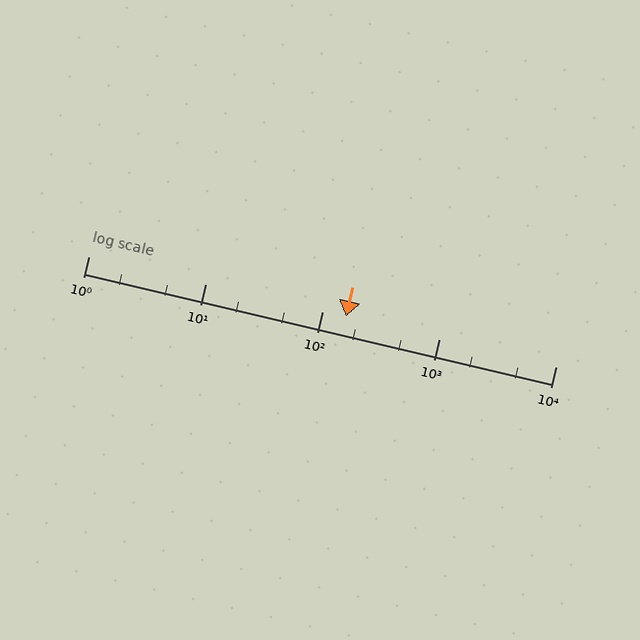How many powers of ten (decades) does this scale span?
The scale spans 4 decades, from 1 to 10000.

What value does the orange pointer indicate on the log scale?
The pointer indicates approximately 160.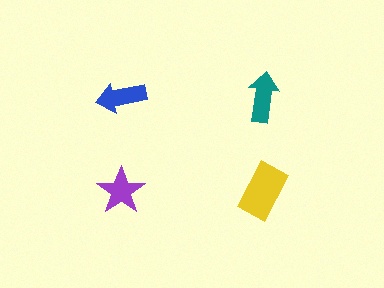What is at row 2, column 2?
A yellow rectangle.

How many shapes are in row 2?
2 shapes.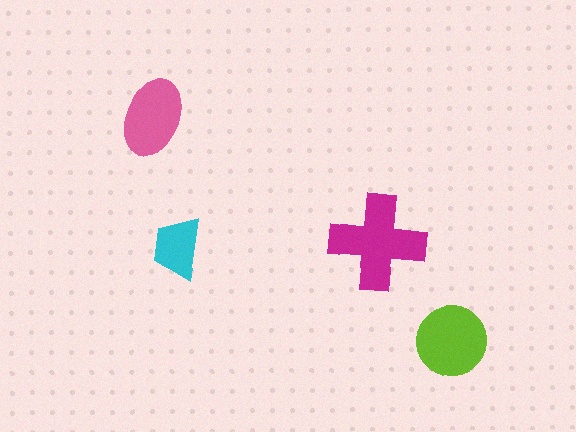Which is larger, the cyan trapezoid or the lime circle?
The lime circle.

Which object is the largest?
The magenta cross.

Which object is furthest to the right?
The lime circle is rightmost.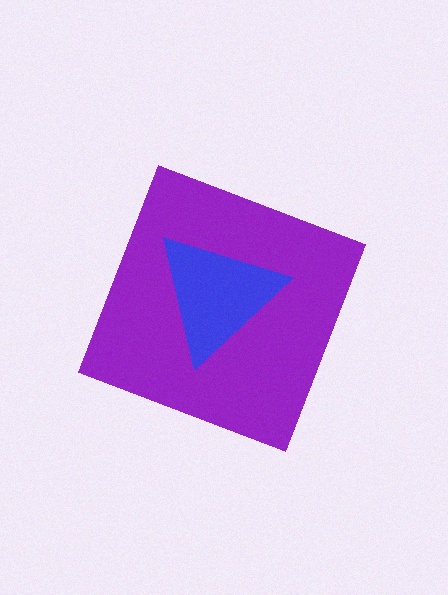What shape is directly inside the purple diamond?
The blue triangle.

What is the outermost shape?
The purple diamond.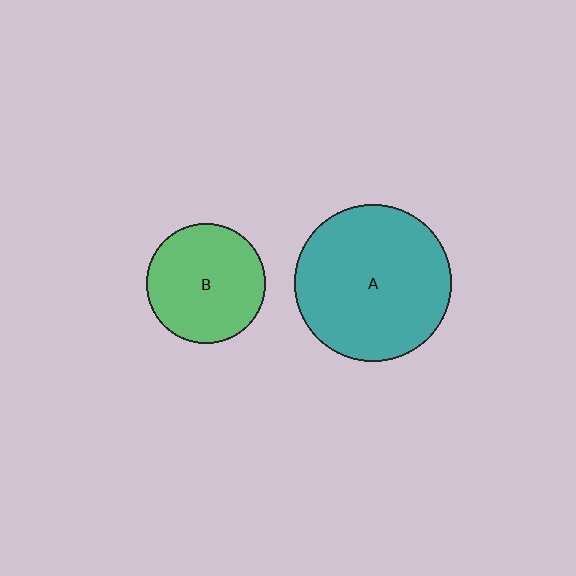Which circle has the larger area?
Circle A (teal).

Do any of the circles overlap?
No, none of the circles overlap.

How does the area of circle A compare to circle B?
Approximately 1.7 times.